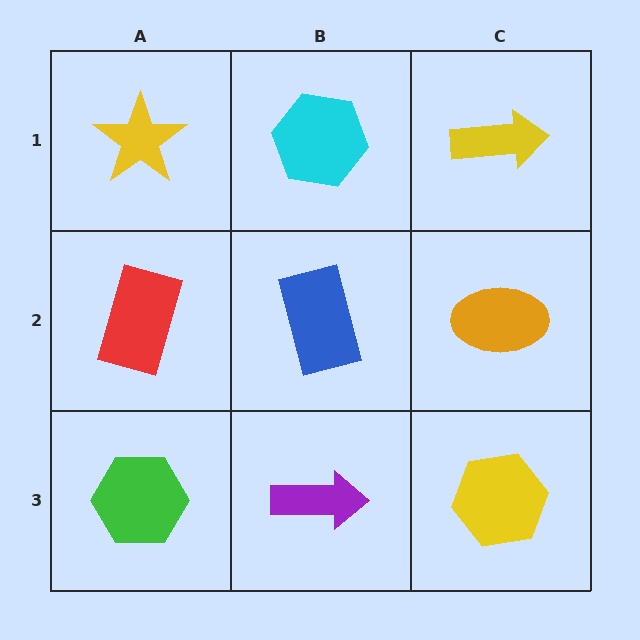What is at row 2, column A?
A red rectangle.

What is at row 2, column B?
A blue rectangle.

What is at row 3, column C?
A yellow hexagon.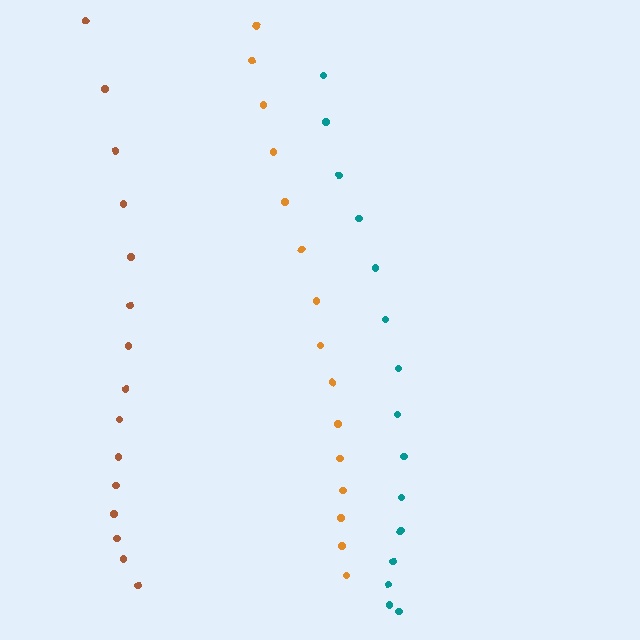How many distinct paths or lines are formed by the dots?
There are 3 distinct paths.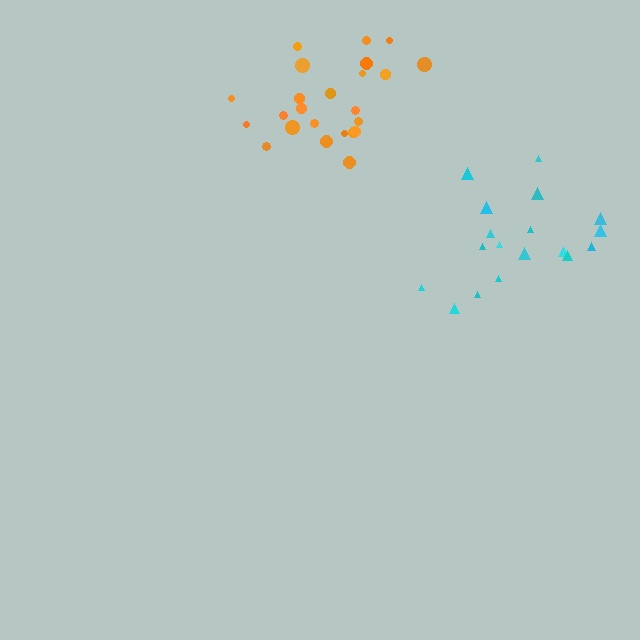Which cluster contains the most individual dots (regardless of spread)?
Orange (24).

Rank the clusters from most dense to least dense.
orange, cyan.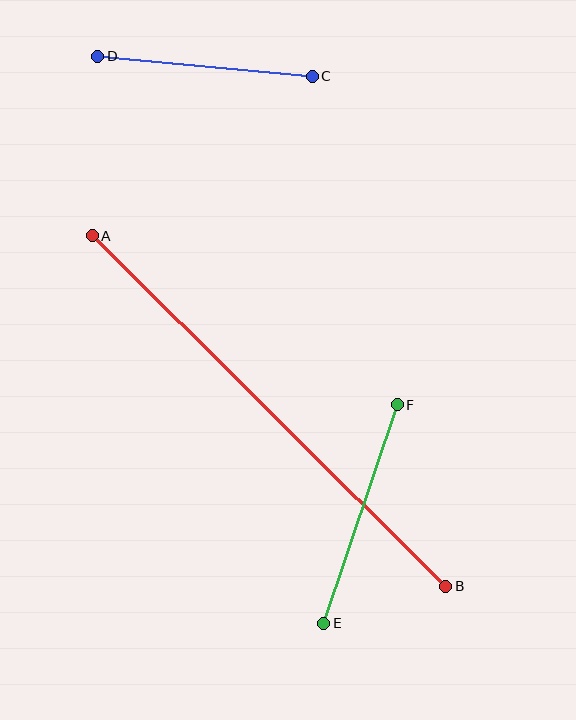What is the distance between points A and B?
The distance is approximately 498 pixels.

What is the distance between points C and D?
The distance is approximately 215 pixels.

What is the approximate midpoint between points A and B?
The midpoint is at approximately (269, 411) pixels.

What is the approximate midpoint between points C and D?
The midpoint is at approximately (205, 66) pixels.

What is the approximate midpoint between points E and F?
The midpoint is at approximately (361, 514) pixels.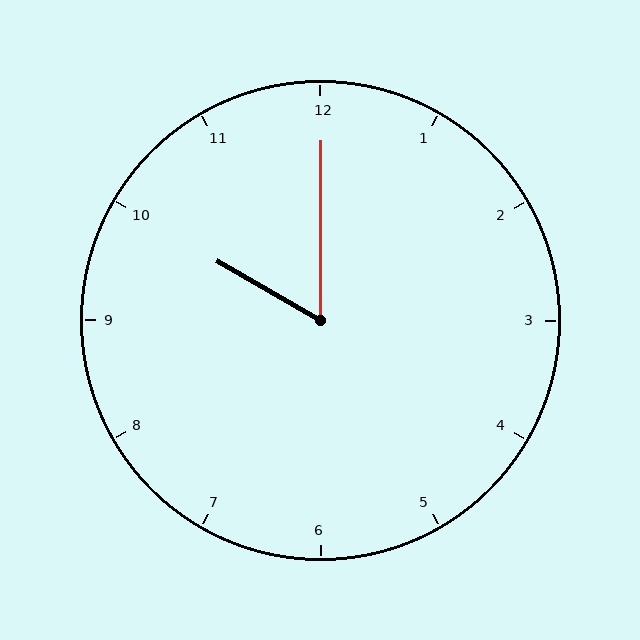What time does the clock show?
10:00.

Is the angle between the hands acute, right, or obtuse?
It is acute.